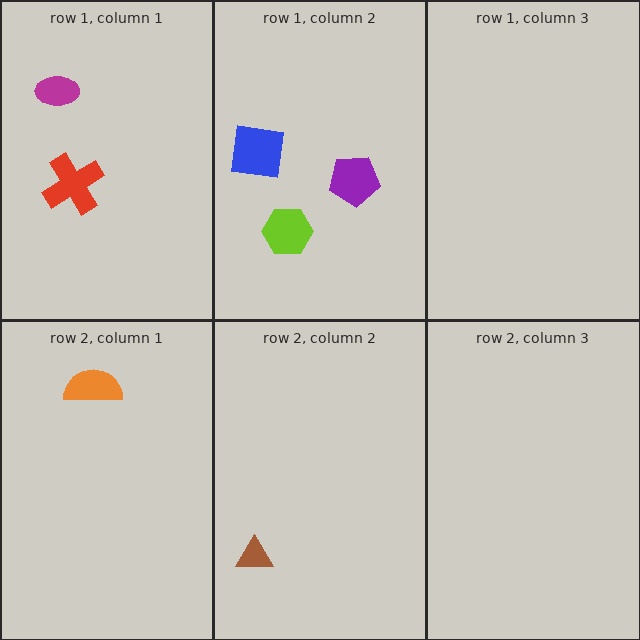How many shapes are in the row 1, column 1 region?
2.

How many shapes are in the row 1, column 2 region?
3.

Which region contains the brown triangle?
The row 2, column 2 region.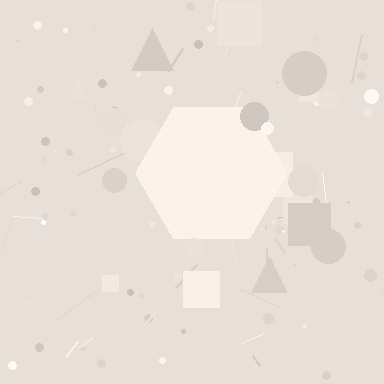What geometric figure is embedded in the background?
A hexagon is embedded in the background.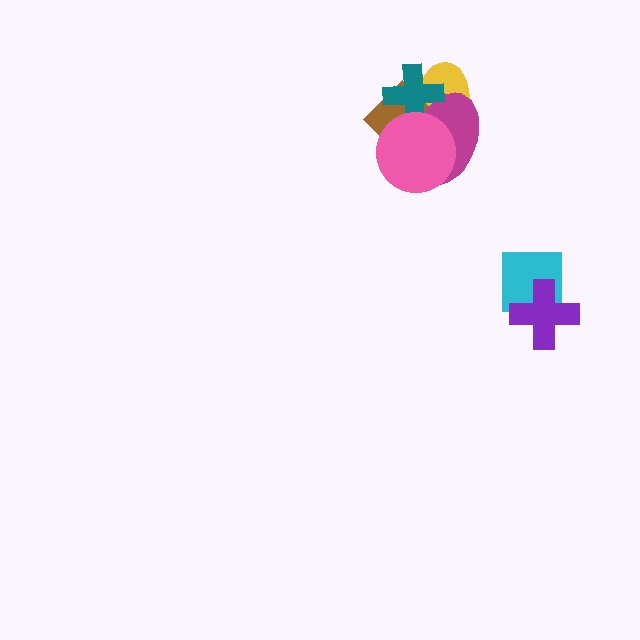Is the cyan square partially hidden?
Yes, it is partially covered by another shape.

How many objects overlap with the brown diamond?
4 objects overlap with the brown diamond.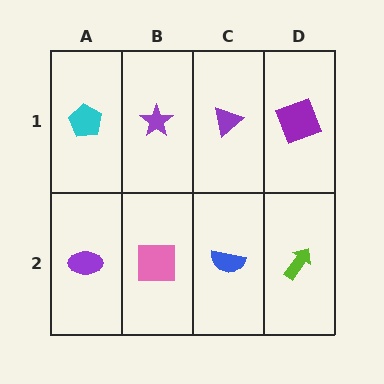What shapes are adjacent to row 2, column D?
A purple square (row 1, column D), a blue semicircle (row 2, column C).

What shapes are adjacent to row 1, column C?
A blue semicircle (row 2, column C), a purple star (row 1, column B), a purple square (row 1, column D).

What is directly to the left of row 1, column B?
A cyan pentagon.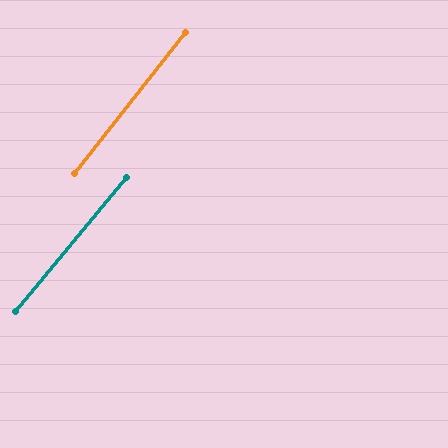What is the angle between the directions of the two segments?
Approximately 2 degrees.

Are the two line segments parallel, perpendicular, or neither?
Parallel — their directions differ by only 1.6°.